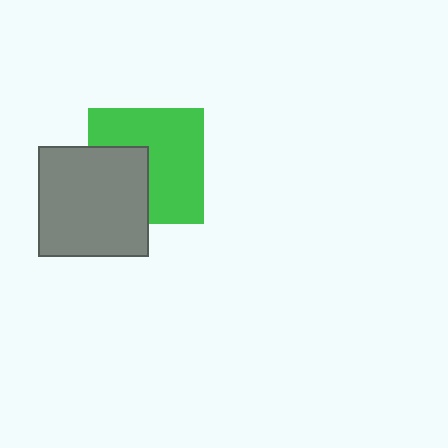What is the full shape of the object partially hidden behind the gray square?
The partially hidden object is a green square.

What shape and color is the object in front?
The object in front is a gray square.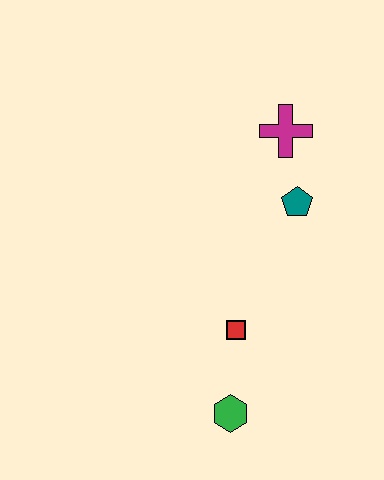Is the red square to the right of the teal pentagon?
No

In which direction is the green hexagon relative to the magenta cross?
The green hexagon is below the magenta cross.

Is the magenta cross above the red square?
Yes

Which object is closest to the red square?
The green hexagon is closest to the red square.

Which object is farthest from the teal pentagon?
The green hexagon is farthest from the teal pentagon.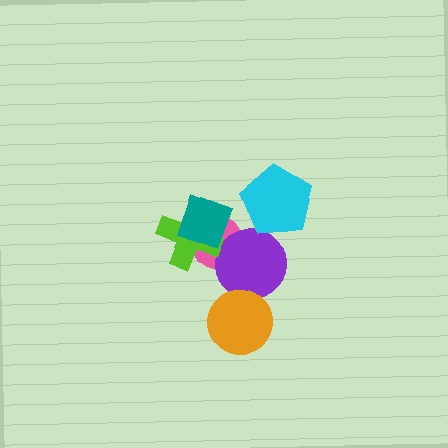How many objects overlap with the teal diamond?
2 objects overlap with the teal diamond.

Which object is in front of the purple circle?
The orange circle is in front of the purple circle.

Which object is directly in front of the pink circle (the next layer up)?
The purple circle is directly in front of the pink circle.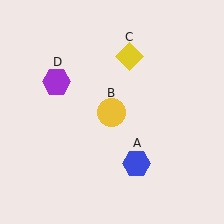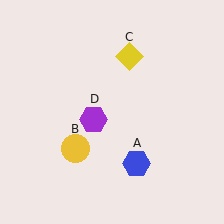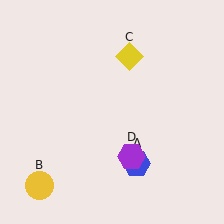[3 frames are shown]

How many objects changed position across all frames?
2 objects changed position: yellow circle (object B), purple hexagon (object D).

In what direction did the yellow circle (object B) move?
The yellow circle (object B) moved down and to the left.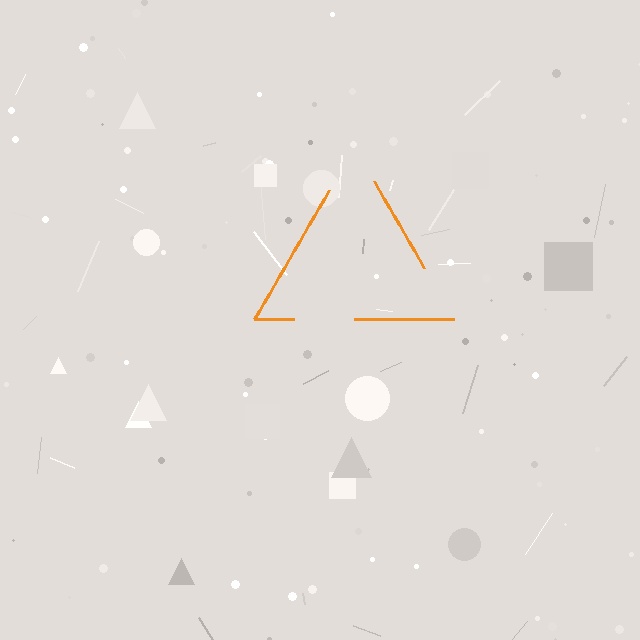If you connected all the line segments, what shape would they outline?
They would outline a triangle.